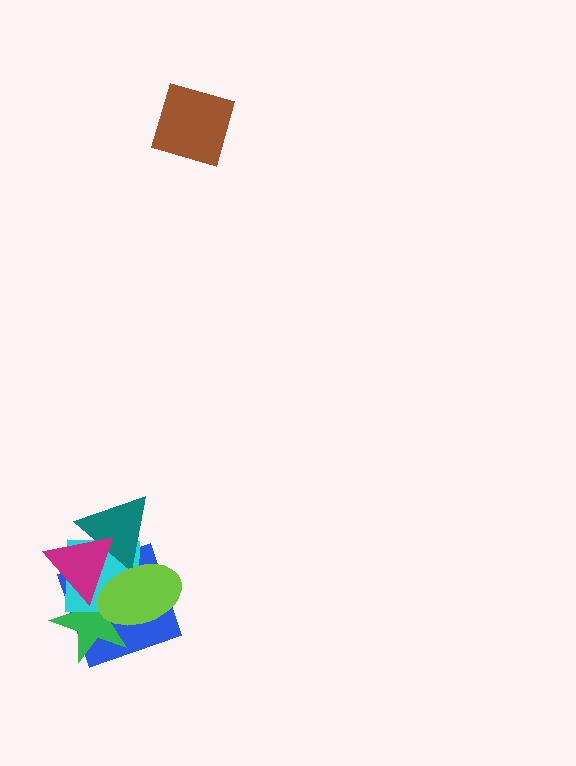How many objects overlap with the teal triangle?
4 objects overlap with the teal triangle.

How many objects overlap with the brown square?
0 objects overlap with the brown square.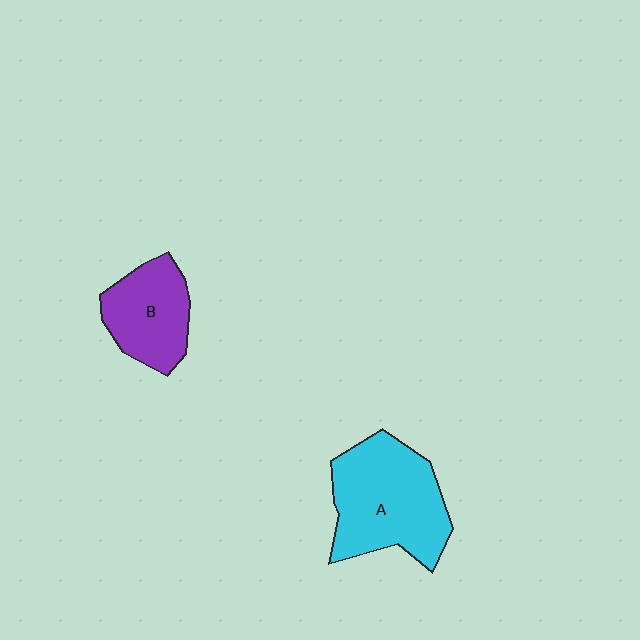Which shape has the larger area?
Shape A (cyan).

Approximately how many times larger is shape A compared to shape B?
Approximately 1.6 times.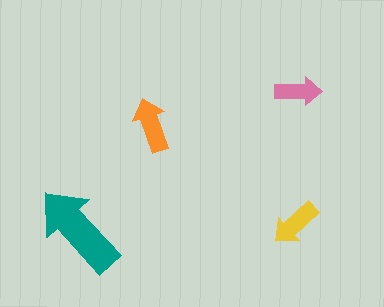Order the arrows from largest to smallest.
the teal one, the orange one, the yellow one, the pink one.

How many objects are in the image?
There are 4 objects in the image.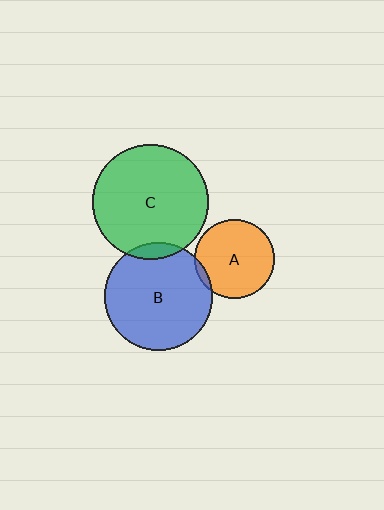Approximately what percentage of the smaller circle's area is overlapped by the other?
Approximately 10%.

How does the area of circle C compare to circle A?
Approximately 2.1 times.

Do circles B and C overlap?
Yes.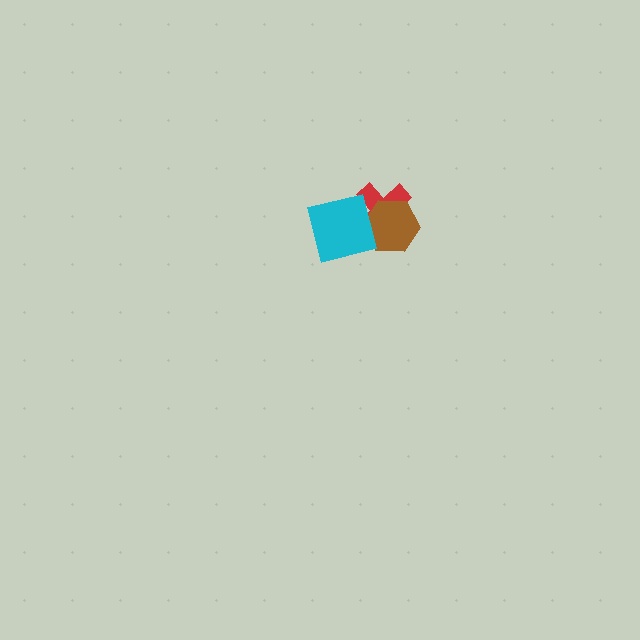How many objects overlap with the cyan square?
2 objects overlap with the cyan square.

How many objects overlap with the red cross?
2 objects overlap with the red cross.